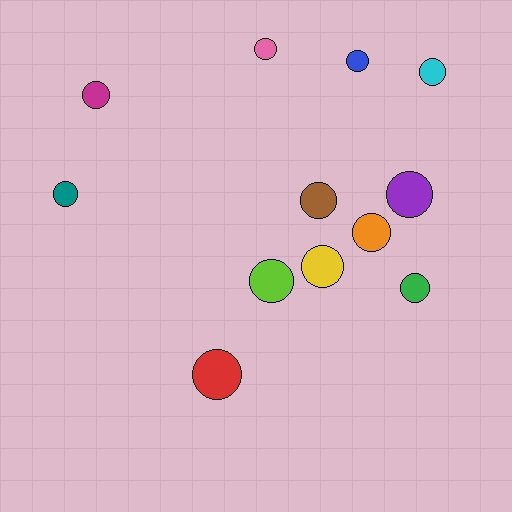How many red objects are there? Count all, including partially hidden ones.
There is 1 red object.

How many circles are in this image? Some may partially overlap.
There are 12 circles.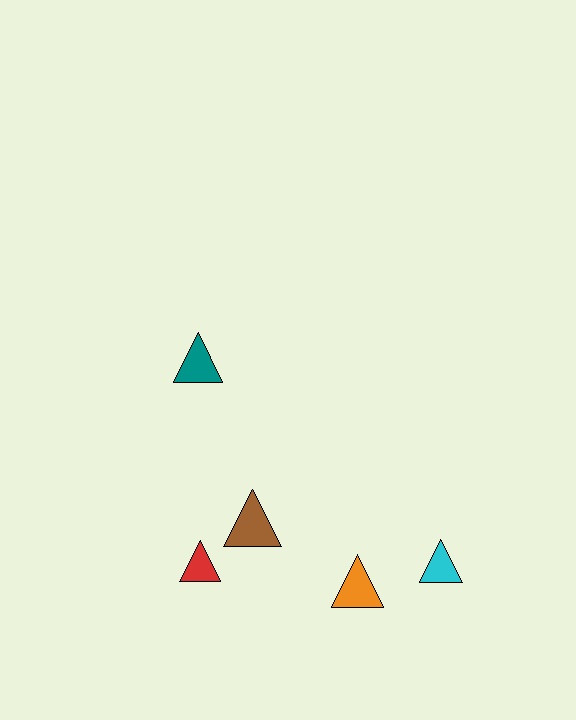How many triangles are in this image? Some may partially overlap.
There are 5 triangles.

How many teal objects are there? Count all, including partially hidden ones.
There is 1 teal object.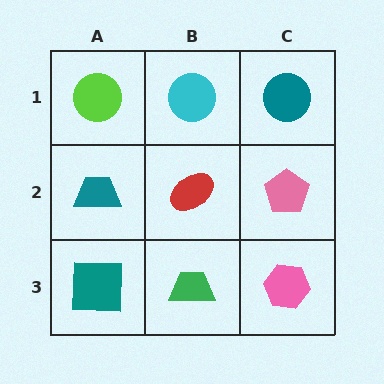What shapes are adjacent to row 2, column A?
A lime circle (row 1, column A), a teal square (row 3, column A), a red ellipse (row 2, column B).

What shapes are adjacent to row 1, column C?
A pink pentagon (row 2, column C), a cyan circle (row 1, column B).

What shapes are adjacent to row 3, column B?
A red ellipse (row 2, column B), a teal square (row 3, column A), a pink hexagon (row 3, column C).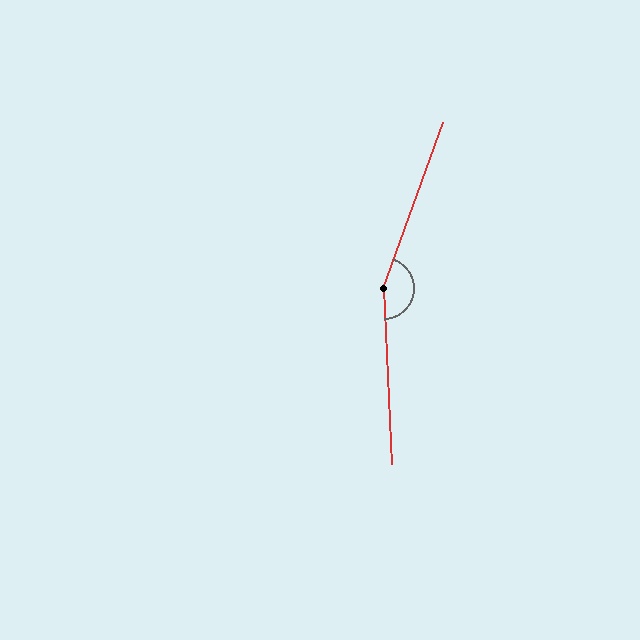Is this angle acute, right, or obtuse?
It is obtuse.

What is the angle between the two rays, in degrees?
Approximately 158 degrees.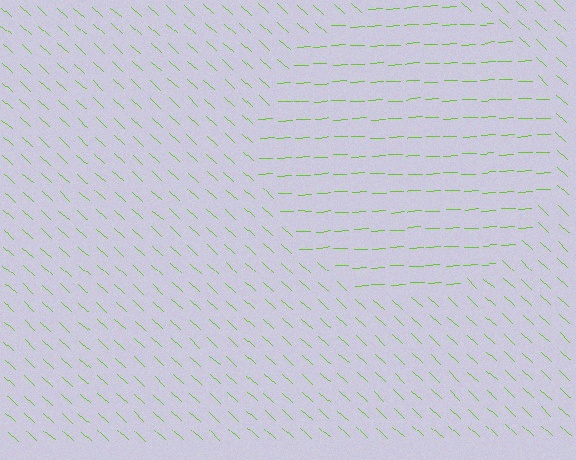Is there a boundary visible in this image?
Yes, there is a texture boundary formed by a change in line orientation.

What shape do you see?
I see a circle.